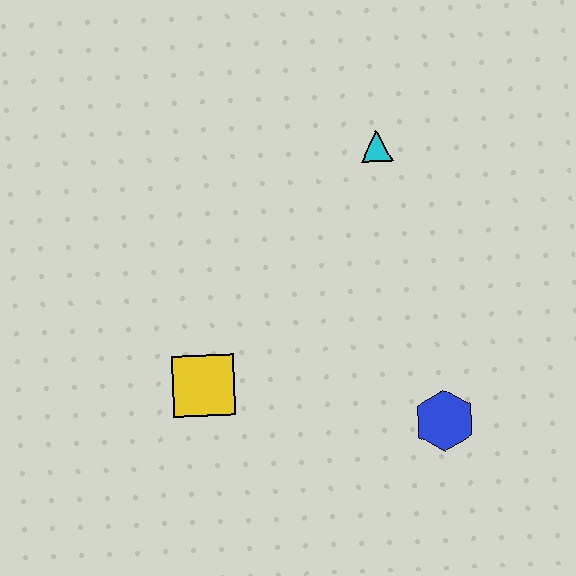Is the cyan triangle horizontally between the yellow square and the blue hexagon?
Yes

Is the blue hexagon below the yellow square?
Yes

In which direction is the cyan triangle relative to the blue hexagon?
The cyan triangle is above the blue hexagon.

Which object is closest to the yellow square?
The blue hexagon is closest to the yellow square.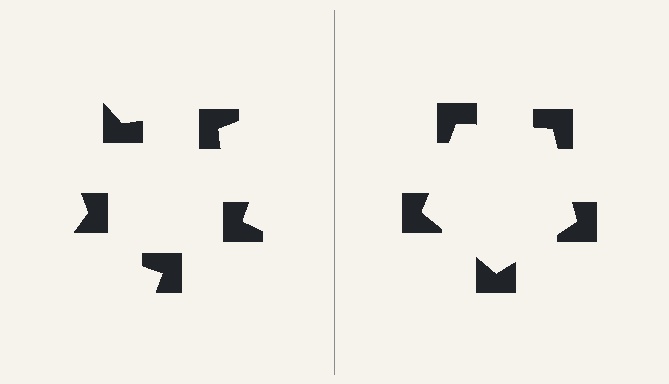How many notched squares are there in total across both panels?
10 — 5 on each side.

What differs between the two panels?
The notched squares are positioned identically on both sides; only the wedge orientations differ. On the right they align to a pentagon; on the left they are misaligned.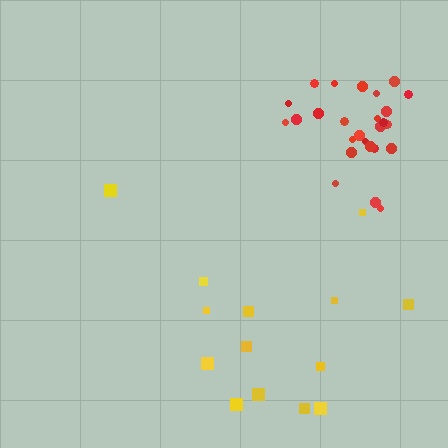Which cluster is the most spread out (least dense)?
Yellow.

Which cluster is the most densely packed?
Red.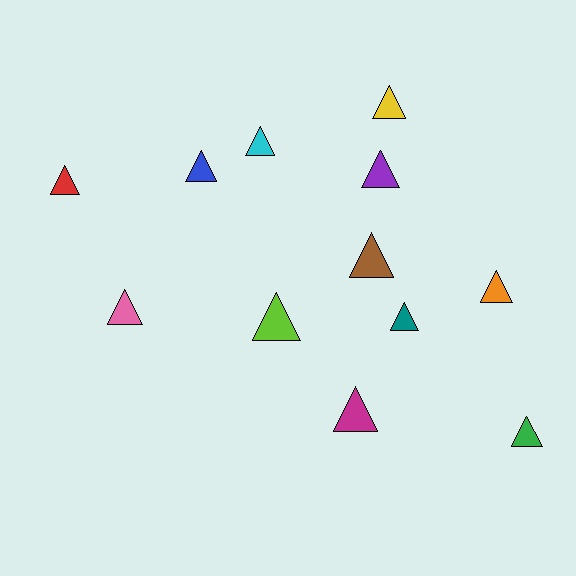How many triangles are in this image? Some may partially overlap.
There are 12 triangles.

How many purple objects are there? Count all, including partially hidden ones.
There is 1 purple object.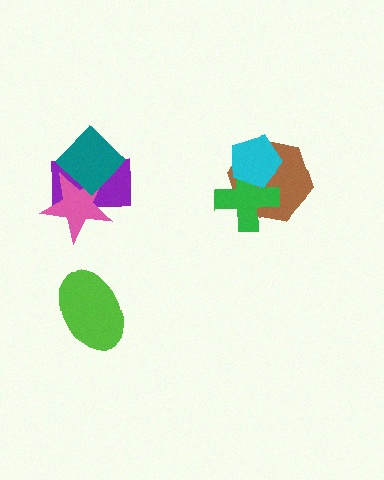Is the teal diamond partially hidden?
No, no other shape covers it.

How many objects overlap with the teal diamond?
2 objects overlap with the teal diamond.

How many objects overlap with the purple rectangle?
2 objects overlap with the purple rectangle.